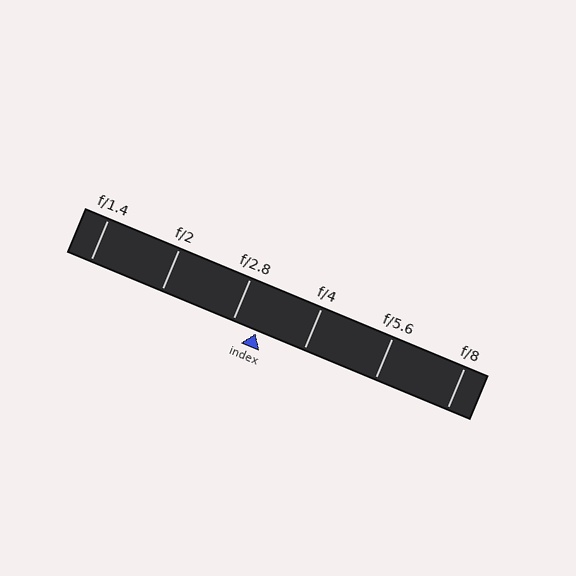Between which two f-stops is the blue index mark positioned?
The index mark is between f/2.8 and f/4.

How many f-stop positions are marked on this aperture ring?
There are 6 f-stop positions marked.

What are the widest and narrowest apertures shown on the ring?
The widest aperture shown is f/1.4 and the narrowest is f/8.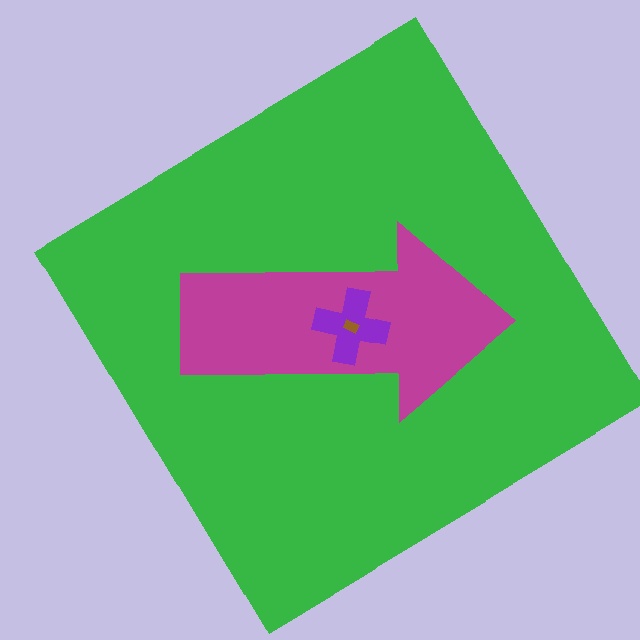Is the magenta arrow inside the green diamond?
Yes.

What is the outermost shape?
The green diamond.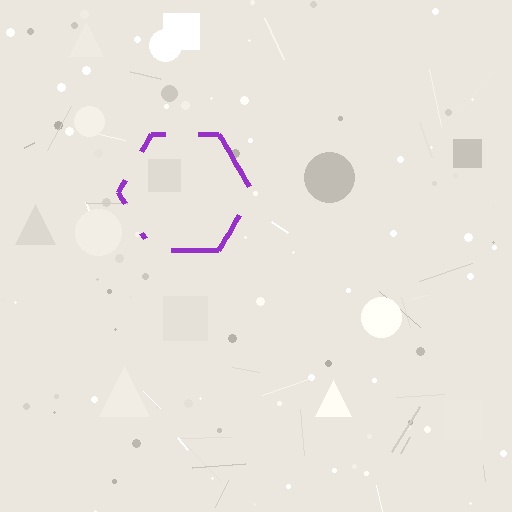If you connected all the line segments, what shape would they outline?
They would outline a hexagon.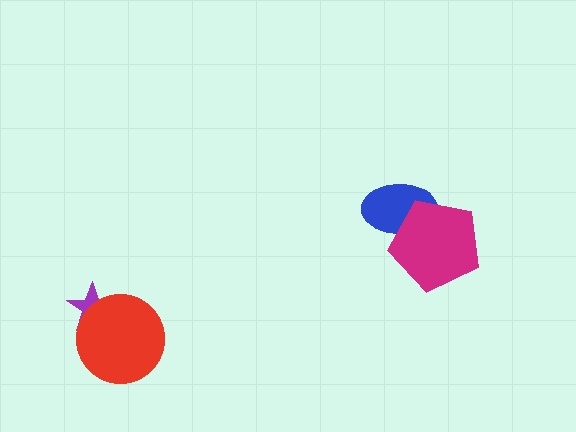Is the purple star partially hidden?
Yes, it is partially covered by another shape.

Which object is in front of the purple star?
The red circle is in front of the purple star.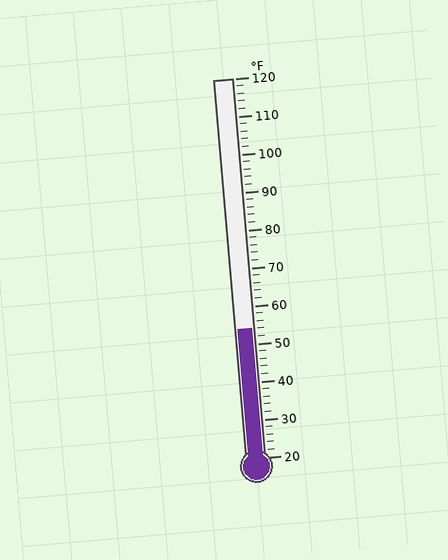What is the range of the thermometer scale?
The thermometer scale ranges from 20°F to 120°F.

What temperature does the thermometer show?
The thermometer shows approximately 54°F.